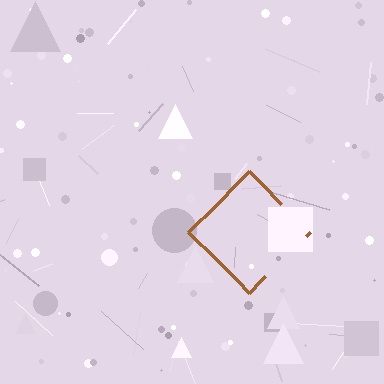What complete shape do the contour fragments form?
The contour fragments form a diamond.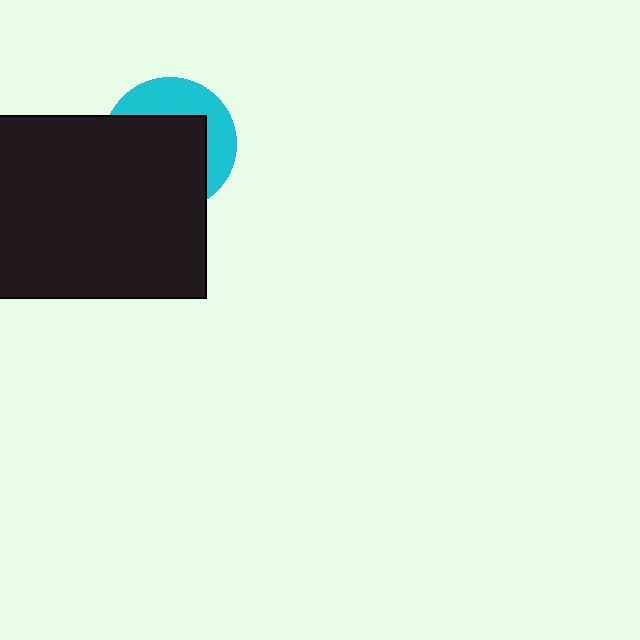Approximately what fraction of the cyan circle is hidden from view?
Roughly 63% of the cyan circle is hidden behind the black rectangle.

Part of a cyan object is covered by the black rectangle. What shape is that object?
It is a circle.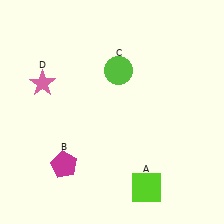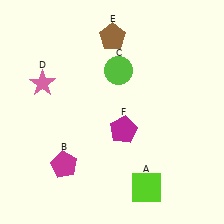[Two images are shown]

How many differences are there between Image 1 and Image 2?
There are 2 differences between the two images.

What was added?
A brown pentagon (E), a magenta pentagon (F) were added in Image 2.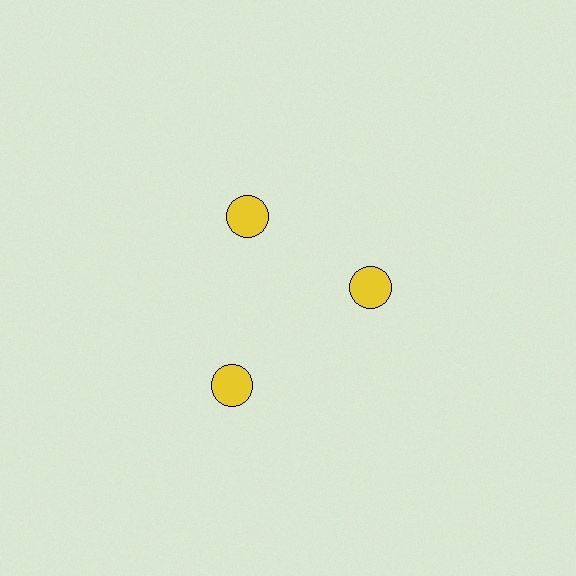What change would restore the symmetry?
The symmetry would be restored by moving it inward, back onto the ring so that all 3 circles sit at equal angles and equal distance from the center.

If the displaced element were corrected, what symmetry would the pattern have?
It would have 3-fold rotational symmetry — the pattern would map onto itself every 120 degrees.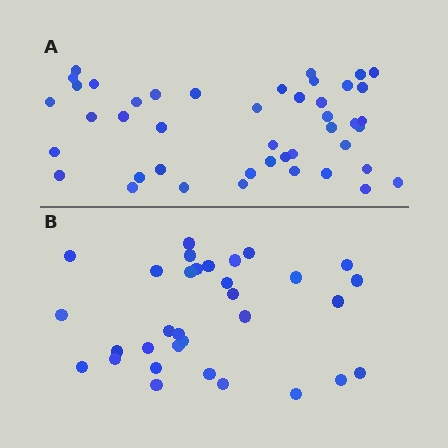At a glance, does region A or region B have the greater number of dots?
Region A (the top region) has more dots.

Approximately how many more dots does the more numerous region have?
Region A has roughly 12 or so more dots than region B.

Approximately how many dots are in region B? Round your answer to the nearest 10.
About 30 dots. (The exact count is 32, which rounds to 30.)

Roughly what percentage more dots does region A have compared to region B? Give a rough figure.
About 40% more.